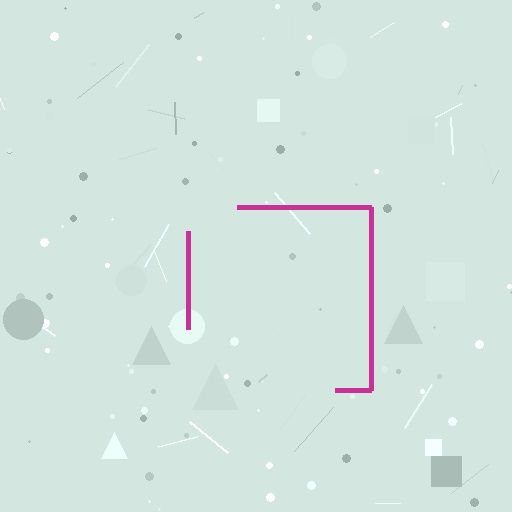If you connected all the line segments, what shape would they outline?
They would outline a square.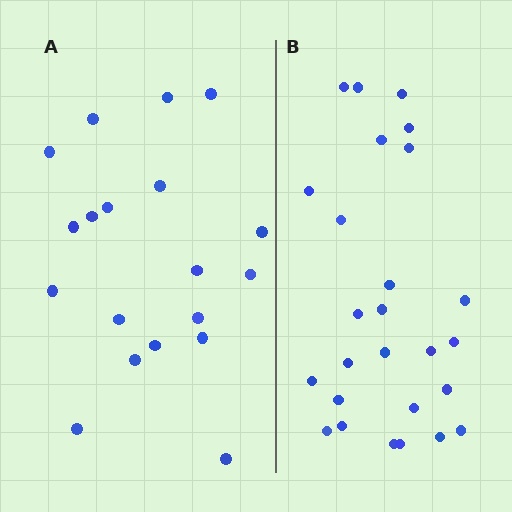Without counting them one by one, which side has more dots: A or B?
Region B (the right region) has more dots.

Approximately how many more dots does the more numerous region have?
Region B has roughly 8 or so more dots than region A.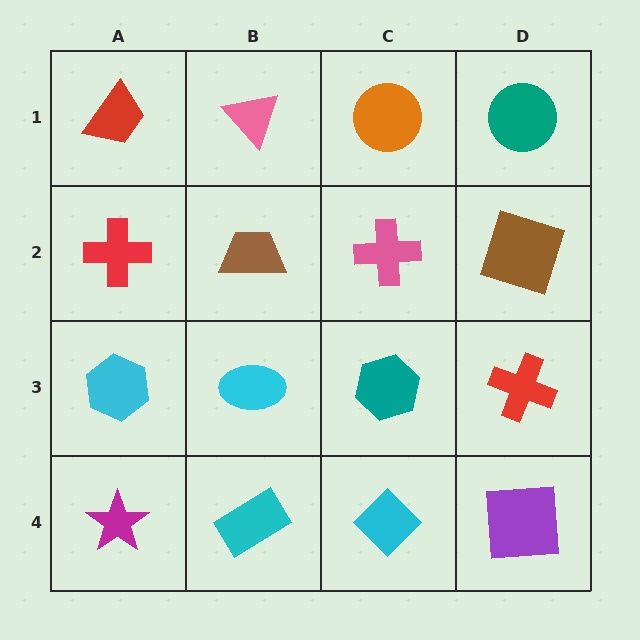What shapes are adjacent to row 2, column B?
A pink triangle (row 1, column B), a cyan ellipse (row 3, column B), a red cross (row 2, column A), a pink cross (row 2, column C).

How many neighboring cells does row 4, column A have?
2.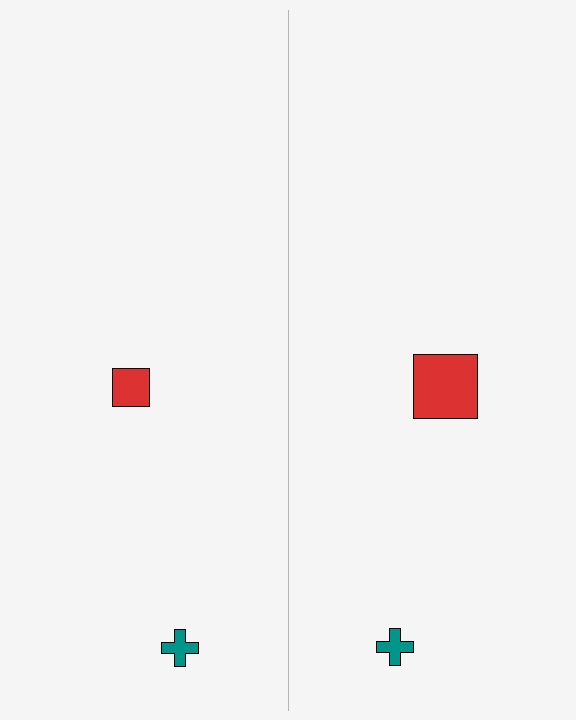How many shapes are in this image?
There are 4 shapes in this image.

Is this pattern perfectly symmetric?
No, the pattern is not perfectly symmetric. The red square on the right side has a different size than its mirror counterpart.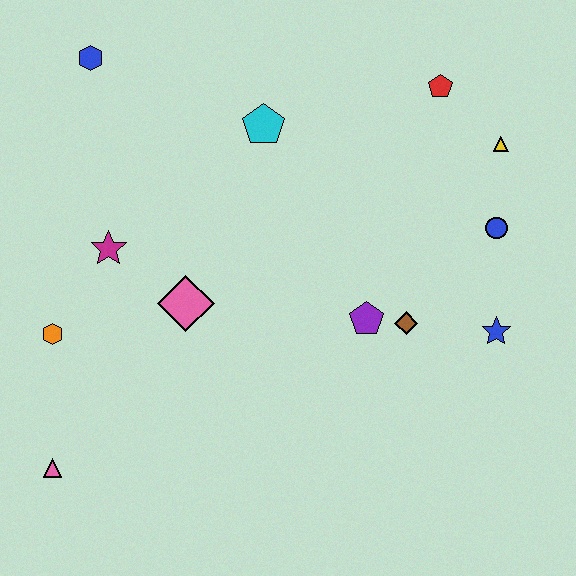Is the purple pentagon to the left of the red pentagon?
Yes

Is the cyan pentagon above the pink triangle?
Yes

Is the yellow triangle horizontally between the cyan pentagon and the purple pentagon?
No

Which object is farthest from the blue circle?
The pink triangle is farthest from the blue circle.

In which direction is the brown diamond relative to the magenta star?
The brown diamond is to the right of the magenta star.